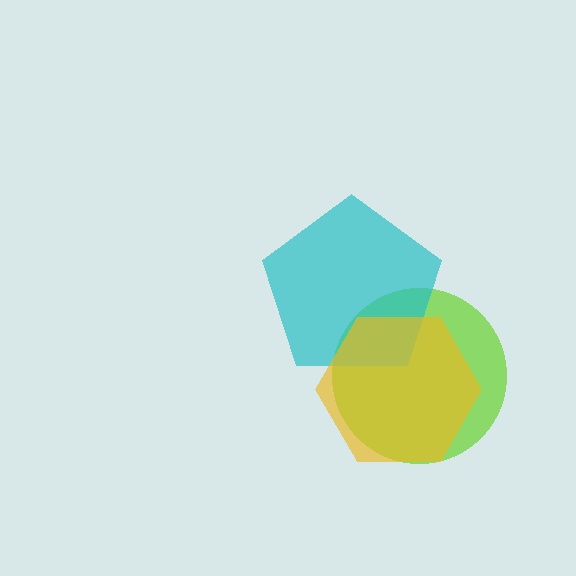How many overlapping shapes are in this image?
There are 3 overlapping shapes in the image.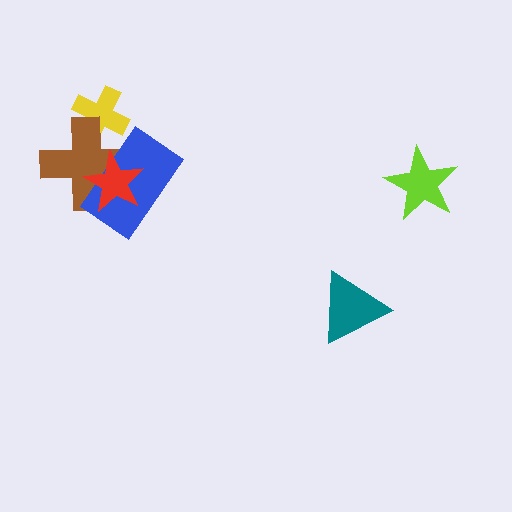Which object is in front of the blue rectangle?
The red star is in front of the blue rectangle.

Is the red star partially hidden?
No, no other shape covers it.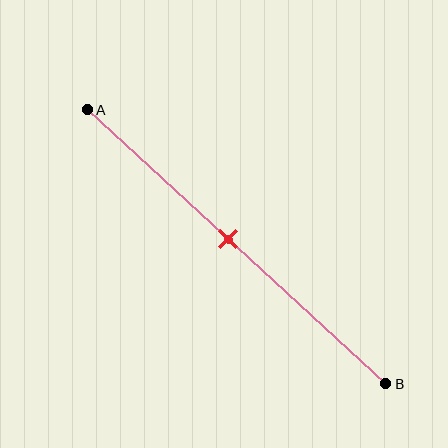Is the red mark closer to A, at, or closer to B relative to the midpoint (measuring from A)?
The red mark is approximately at the midpoint of segment AB.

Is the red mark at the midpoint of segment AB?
Yes, the mark is approximately at the midpoint.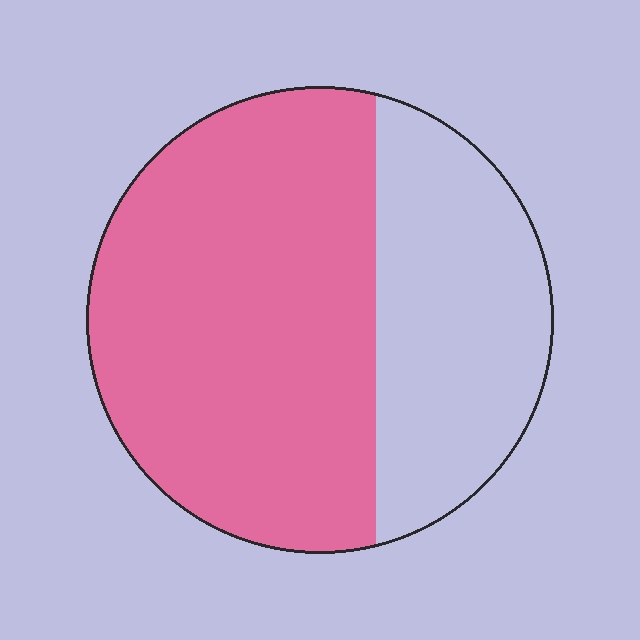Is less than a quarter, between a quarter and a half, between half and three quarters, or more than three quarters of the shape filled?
Between half and three quarters.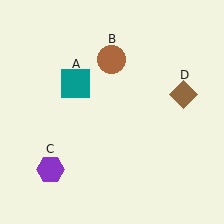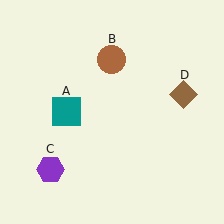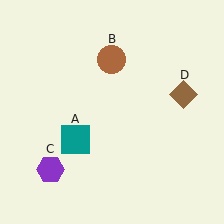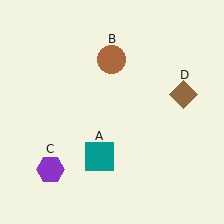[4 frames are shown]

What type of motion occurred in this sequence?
The teal square (object A) rotated counterclockwise around the center of the scene.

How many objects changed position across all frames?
1 object changed position: teal square (object A).